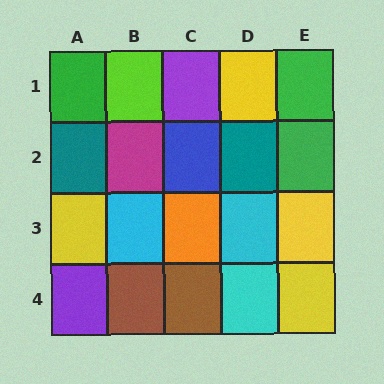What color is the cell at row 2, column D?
Teal.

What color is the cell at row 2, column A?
Teal.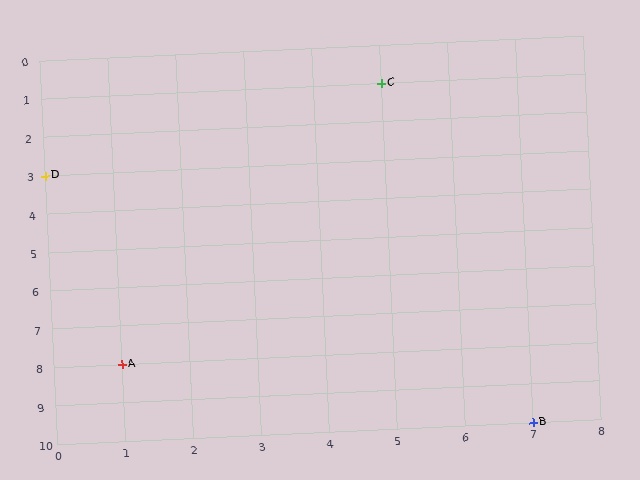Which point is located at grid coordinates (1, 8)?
Point A is at (1, 8).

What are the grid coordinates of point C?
Point C is at grid coordinates (5, 1).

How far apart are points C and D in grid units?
Points C and D are 5 columns and 2 rows apart (about 5.4 grid units diagonally).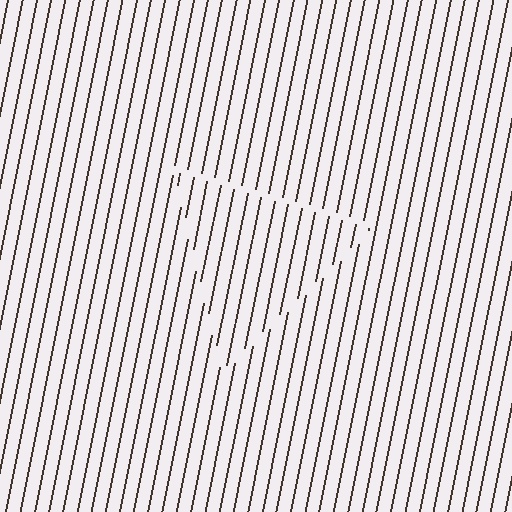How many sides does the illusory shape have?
3 sides — the line-ends trace a triangle.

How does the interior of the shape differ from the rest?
The interior of the shape contains the same grating, shifted by half a period — the contour is defined by the phase discontinuity where line-ends from the inner and outer gratings abut.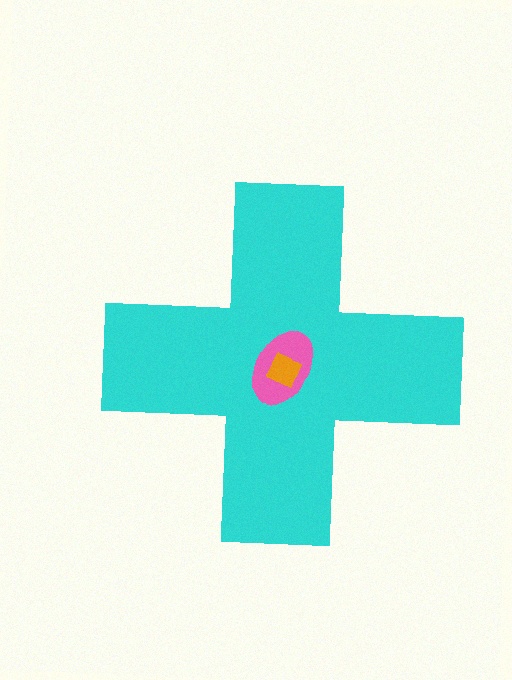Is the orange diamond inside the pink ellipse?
Yes.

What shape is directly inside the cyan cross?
The pink ellipse.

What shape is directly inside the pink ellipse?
The orange diamond.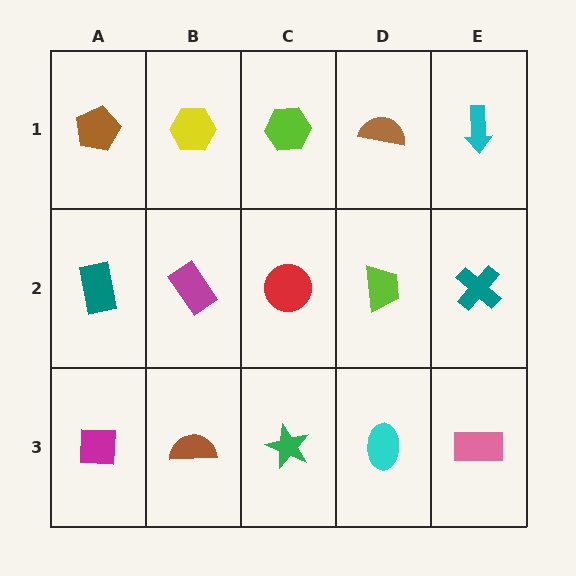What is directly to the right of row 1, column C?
A brown semicircle.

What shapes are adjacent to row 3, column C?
A red circle (row 2, column C), a brown semicircle (row 3, column B), a cyan ellipse (row 3, column D).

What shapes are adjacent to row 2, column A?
A brown pentagon (row 1, column A), a magenta square (row 3, column A), a magenta rectangle (row 2, column B).